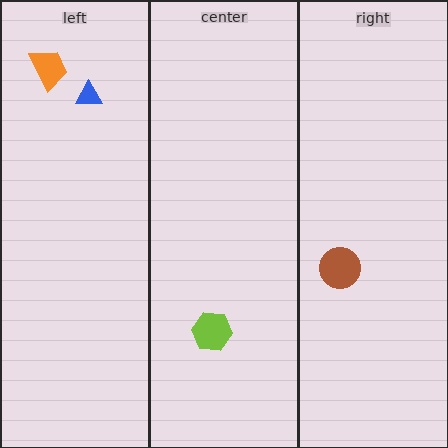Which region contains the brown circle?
The right region.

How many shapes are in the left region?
2.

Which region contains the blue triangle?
The left region.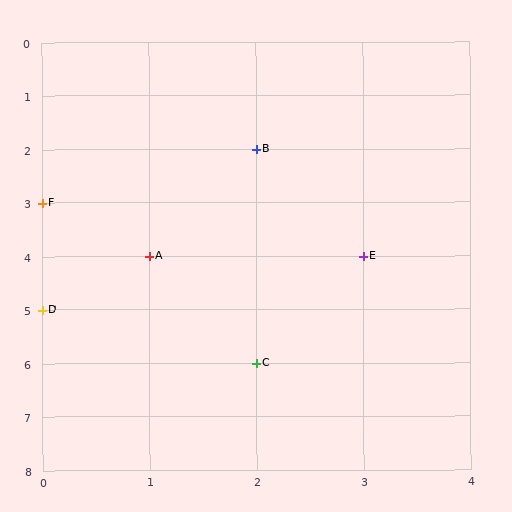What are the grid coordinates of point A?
Point A is at grid coordinates (1, 4).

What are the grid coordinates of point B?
Point B is at grid coordinates (2, 2).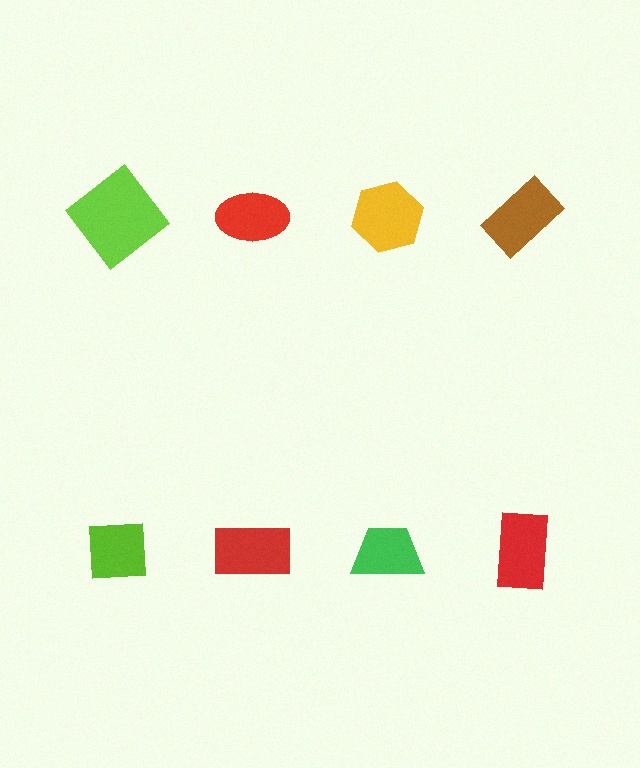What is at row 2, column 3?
A green trapezoid.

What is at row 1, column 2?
A red ellipse.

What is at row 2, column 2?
A red rectangle.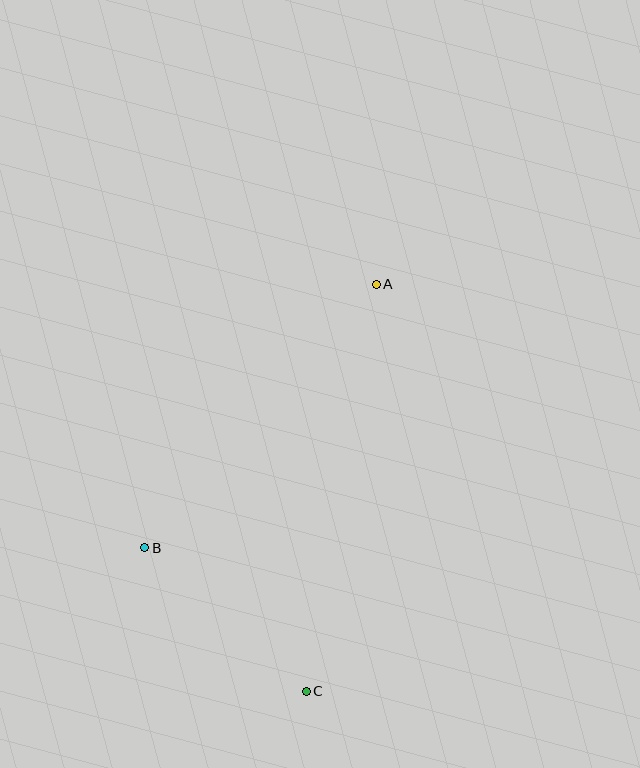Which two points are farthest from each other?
Points A and C are farthest from each other.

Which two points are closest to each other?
Points B and C are closest to each other.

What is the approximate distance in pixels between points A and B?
The distance between A and B is approximately 351 pixels.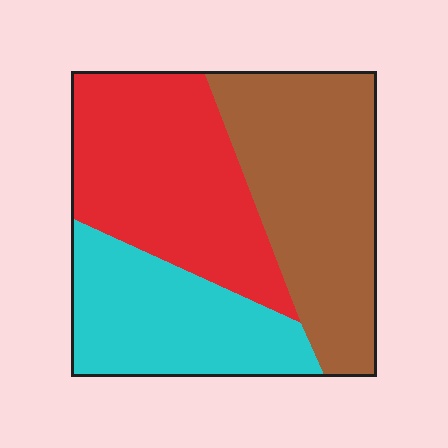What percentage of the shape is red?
Red takes up between a third and a half of the shape.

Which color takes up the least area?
Cyan, at roughly 25%.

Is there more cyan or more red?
Red.